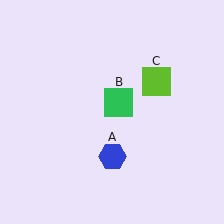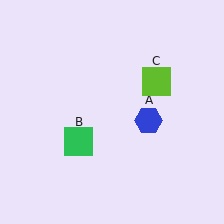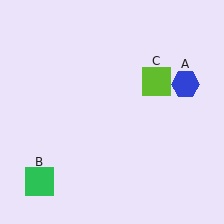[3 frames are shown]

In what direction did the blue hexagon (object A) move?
The blue hexagon (object A) moved up and to the right.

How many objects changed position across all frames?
2 objects changed position: blue hexagon (object A), green square (object B).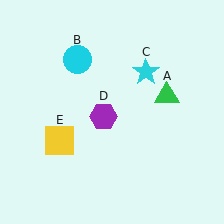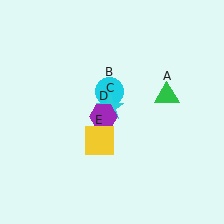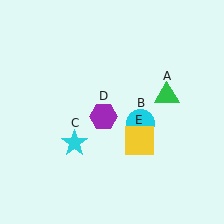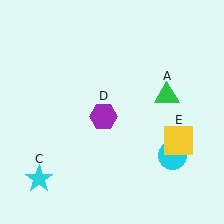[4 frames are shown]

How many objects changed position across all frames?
3 objects changed position: cyan circle (object B), cyan star (object C), yellow square (object E).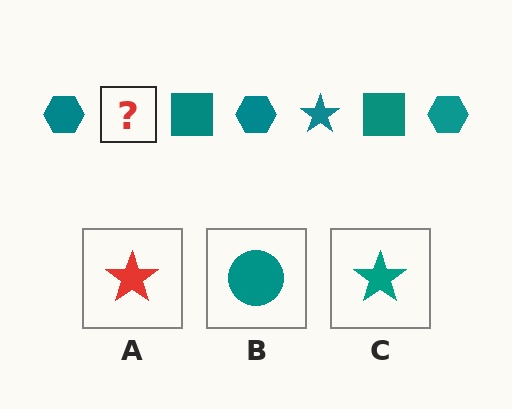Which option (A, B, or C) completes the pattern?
C.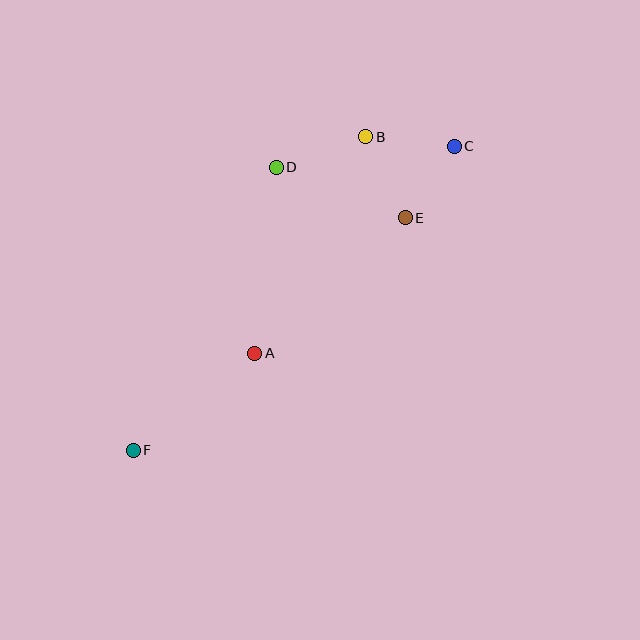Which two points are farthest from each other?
Points C and F are farthest from each other.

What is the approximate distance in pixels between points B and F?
The distance between B and F is approximately 390 pixels.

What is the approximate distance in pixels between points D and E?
The distance between D and E is approximately 139 pixels.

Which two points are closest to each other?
Points C and E are closest to each other.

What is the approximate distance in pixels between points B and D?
The distance between B and D is approximately 95 pixels.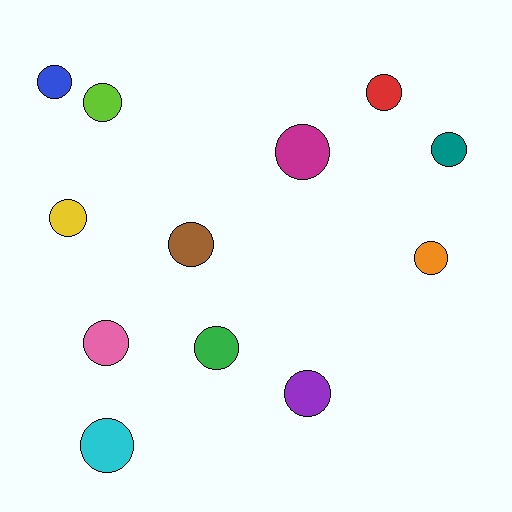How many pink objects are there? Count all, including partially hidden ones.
There is 1 pink object.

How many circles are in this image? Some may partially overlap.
There are 12 circles.